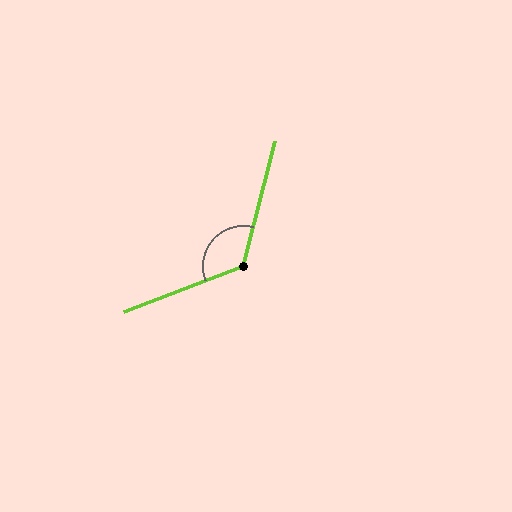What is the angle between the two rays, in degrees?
Approximately 125 degrees.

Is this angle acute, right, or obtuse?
It is obtuse.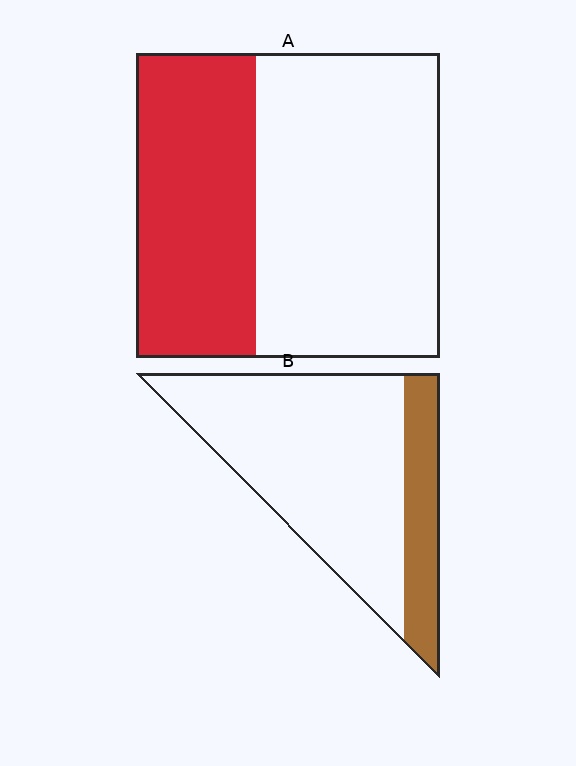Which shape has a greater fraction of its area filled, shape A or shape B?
Shape A.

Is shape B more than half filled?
No.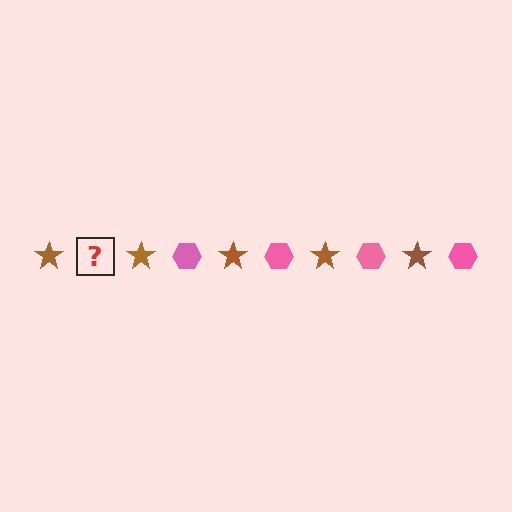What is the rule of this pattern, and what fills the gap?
The rule is that the pattern alternates between brown star and pink hexagon. The gap should be filled with a pink hexagon.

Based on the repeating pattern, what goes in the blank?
The blank should be a pink hexagon.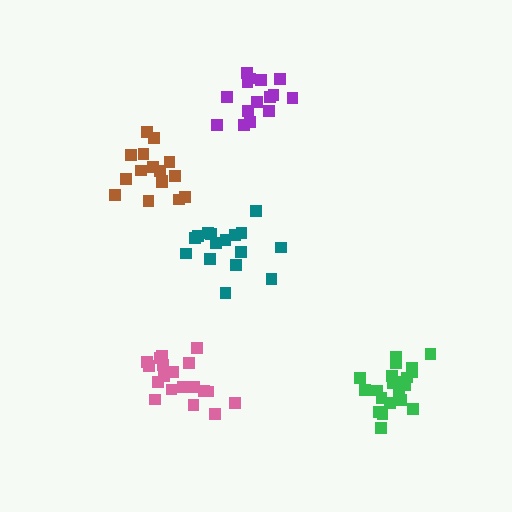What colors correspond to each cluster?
The clusters are colored: brown, teal, pink, green, purple.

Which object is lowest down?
The green cluster is bottommost.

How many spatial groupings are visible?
There are 5 spatial groupings.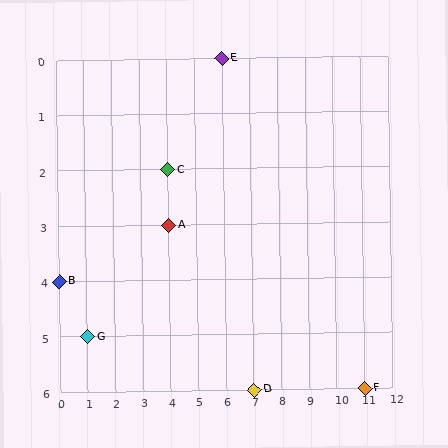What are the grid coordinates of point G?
Point G is at grid coordinates (1, 5).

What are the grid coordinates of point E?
Point E is at grid coordinates (6, 0).